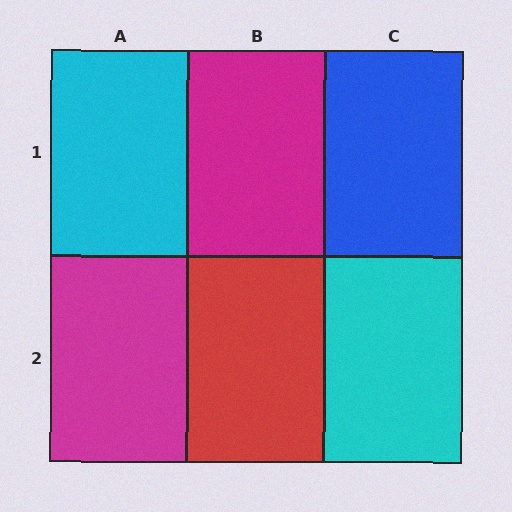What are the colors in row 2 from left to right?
Magenta, red, cyan.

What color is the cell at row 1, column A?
Cyan.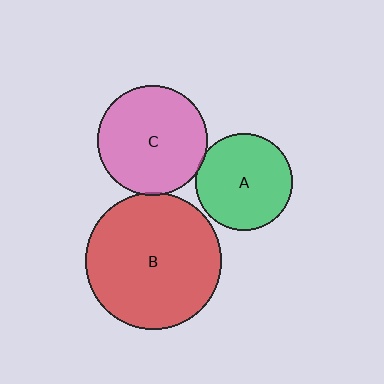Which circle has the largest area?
Circle B (red).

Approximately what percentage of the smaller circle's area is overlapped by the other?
Approximately 5%.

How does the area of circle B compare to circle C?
Approximately 1.5 times.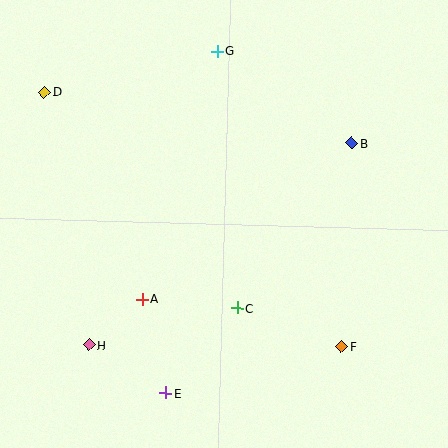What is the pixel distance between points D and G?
The distance between D and G is 178 pixels.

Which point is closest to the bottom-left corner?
Point H is closest to the bottom-left corner.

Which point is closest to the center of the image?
Point C at (237, 308) is closest to the center.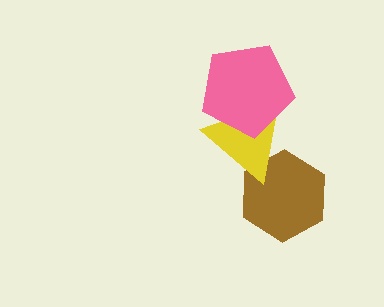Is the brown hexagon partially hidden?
Yes, it is partially covered by another shape.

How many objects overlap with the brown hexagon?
1 object overlaps with the brown hexagon.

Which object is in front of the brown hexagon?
The yellow triangle is in front of the brown hexagon.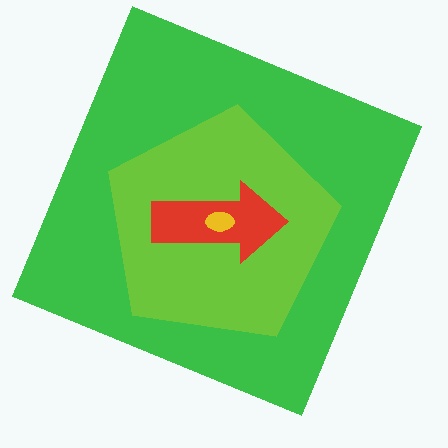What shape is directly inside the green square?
The lime pentagon.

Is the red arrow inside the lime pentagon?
Yes.